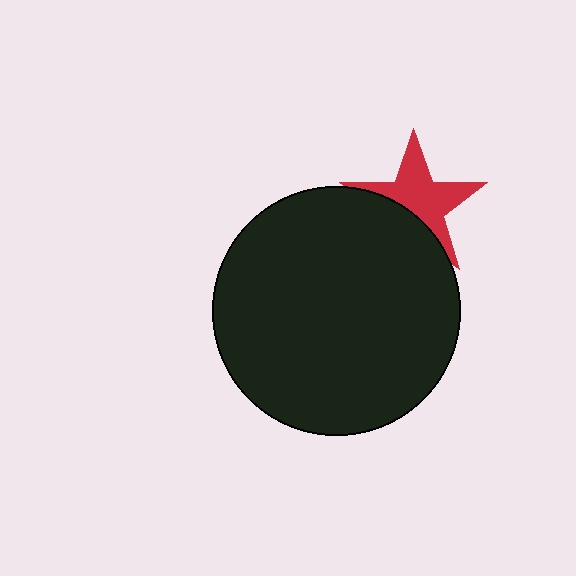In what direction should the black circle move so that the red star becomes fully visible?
The black circle should move down. That is the shortest direction to clear the overlap and leave the red star fully visible.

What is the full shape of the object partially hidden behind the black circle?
The partially hidden object is a red star.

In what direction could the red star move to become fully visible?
The red star could move up. That would shift it out from behind the black circle entirely.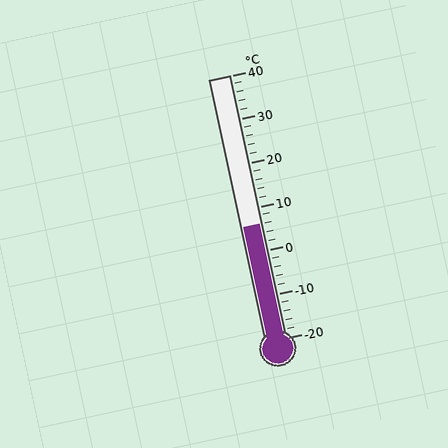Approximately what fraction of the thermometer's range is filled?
The thermometer is filled to approximately 45% of its range.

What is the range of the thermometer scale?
The thermometer scale ranges from -20°C to 40°C.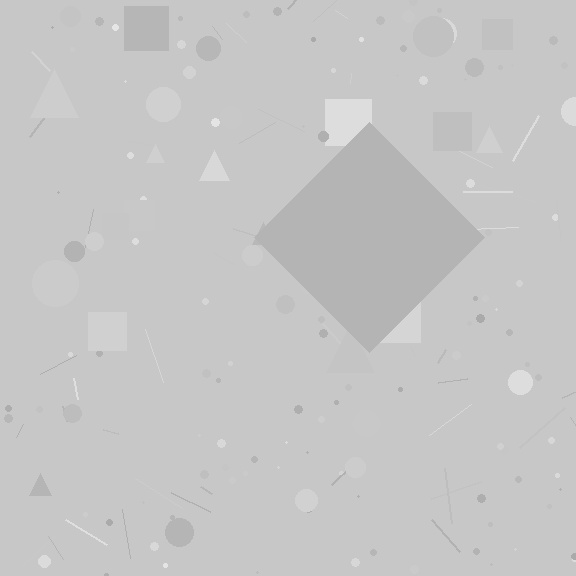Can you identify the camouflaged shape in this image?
The camouflaged shape is a diamond.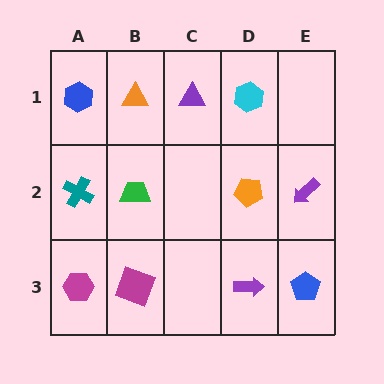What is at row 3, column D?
A purple arrow.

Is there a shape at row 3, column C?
No, that cell is empty.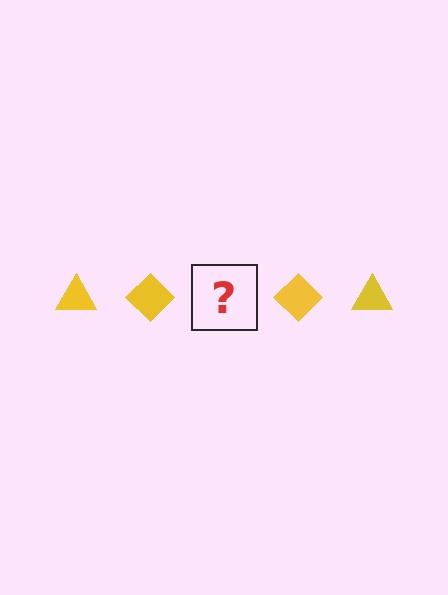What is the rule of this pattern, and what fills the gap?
The rule is that the pattern cycles through triangle, diamond shapes in yellow. The gap should be filled with a yellow triangle.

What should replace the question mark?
The question mark should be replaced with a yellow triangle.